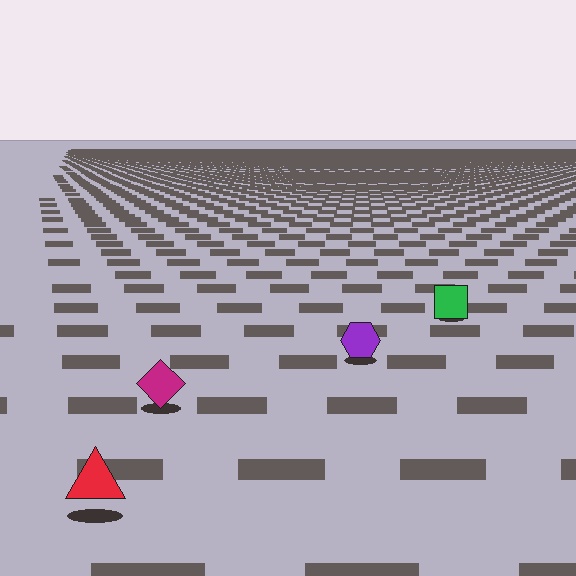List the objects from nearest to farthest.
From nearest to farthest: the red triangle, the magenta diamond, the purple hexagon, the green square.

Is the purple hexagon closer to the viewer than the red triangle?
No. The red triangle is closer — you can tell from the texture gradient: the ground texture is coarser near it.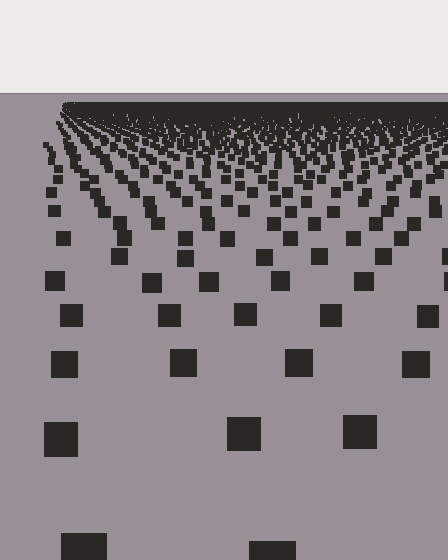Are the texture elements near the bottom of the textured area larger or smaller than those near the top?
Larger. Near the bottom, elements are closer to the viewer and appear at a bigger on-screen size.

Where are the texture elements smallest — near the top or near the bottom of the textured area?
Near the top.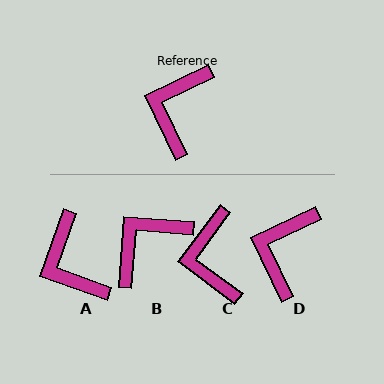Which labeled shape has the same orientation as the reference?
D.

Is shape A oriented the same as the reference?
No, it is off by about 45 degrees.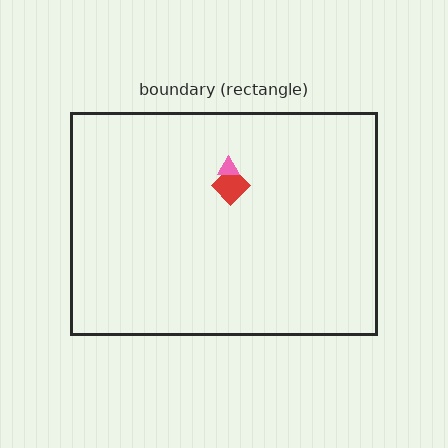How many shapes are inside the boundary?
2 inside, 0 outside.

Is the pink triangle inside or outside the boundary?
Inside.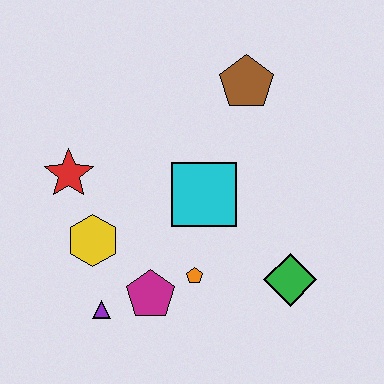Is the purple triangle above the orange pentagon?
No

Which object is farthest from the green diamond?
The red star is farthest from the green diamond.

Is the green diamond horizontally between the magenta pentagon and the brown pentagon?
No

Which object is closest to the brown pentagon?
The cyan square is closest to the brown pentagon.